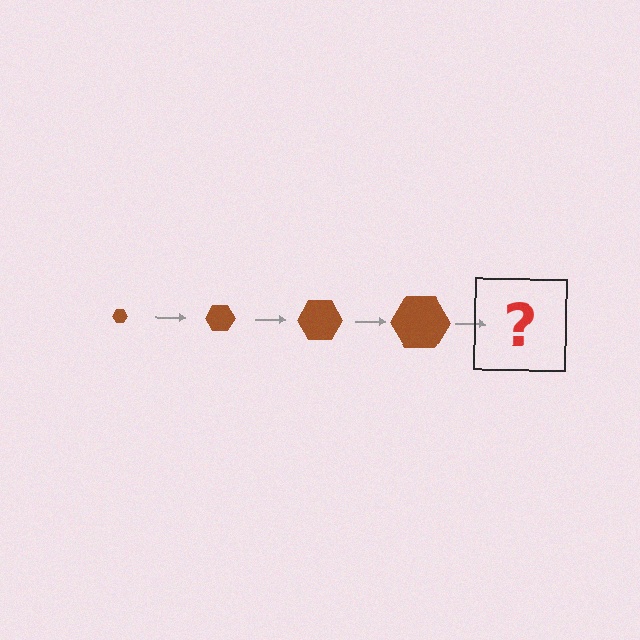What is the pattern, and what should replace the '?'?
The pattern is that the hexagon gets progressively larger each step. The '?' should be a brown hexagon, larger than the previous one.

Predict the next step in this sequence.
The next step is a brown hexagon, larger than the previous one.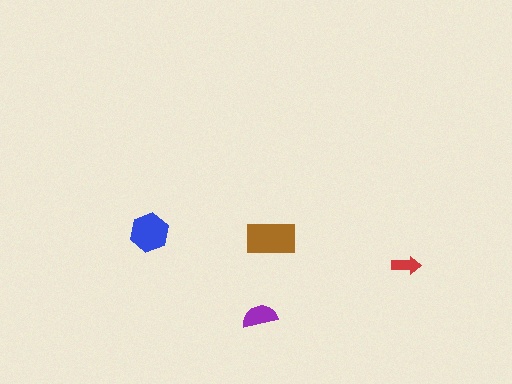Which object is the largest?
The brown rectangle.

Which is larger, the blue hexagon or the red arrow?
The blue hexagon.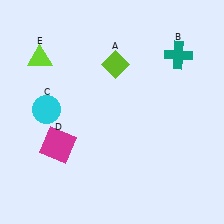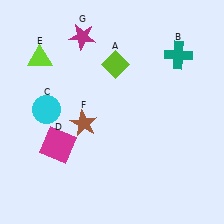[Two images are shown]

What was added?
A brown star (F), a magenta star (G) were added in Image 2.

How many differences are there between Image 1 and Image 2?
There are 2 differences between the two images.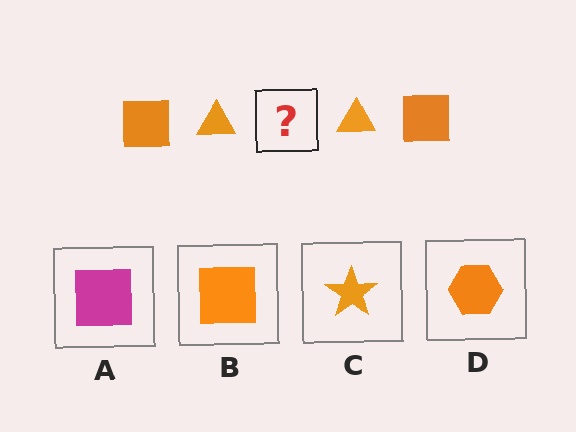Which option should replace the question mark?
Option B.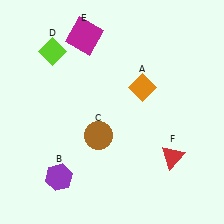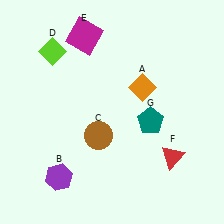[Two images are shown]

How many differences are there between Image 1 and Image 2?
There is 1 difference between the two images.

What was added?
A teal pentagon (G) was added in Image 2.